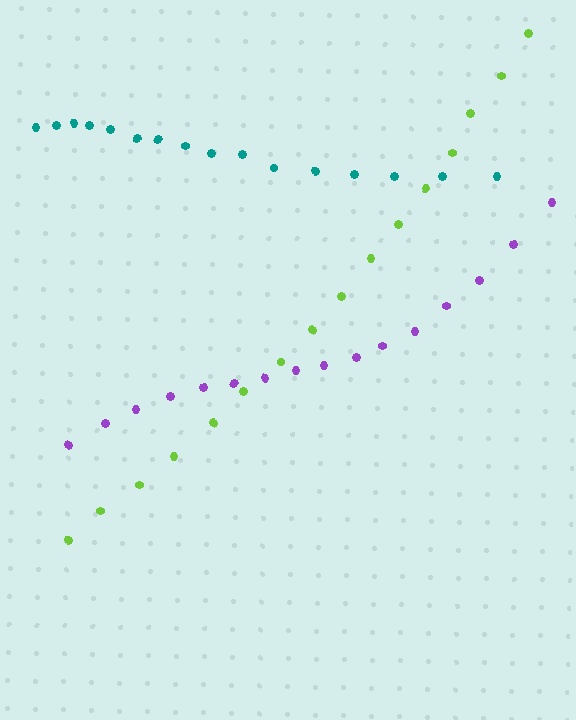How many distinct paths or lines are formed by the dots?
There are 3 distinct paths.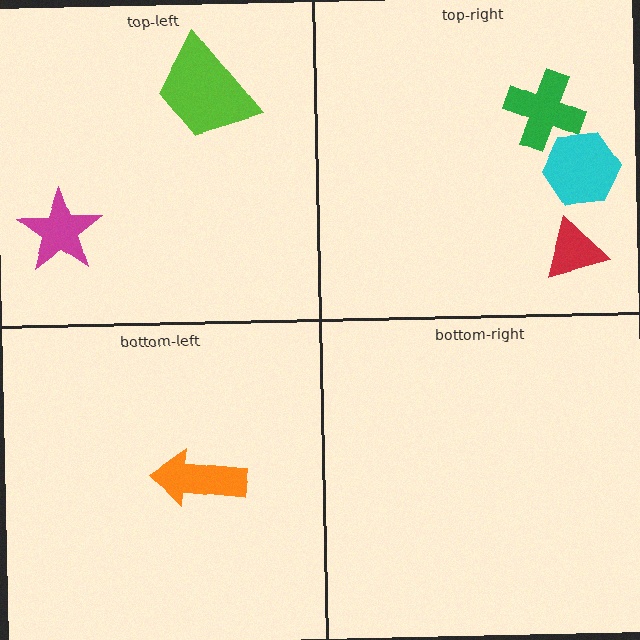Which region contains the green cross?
The top-right region.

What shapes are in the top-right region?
The green cross, the cyan hexagon, the red triangle.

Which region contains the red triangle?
The top-right region.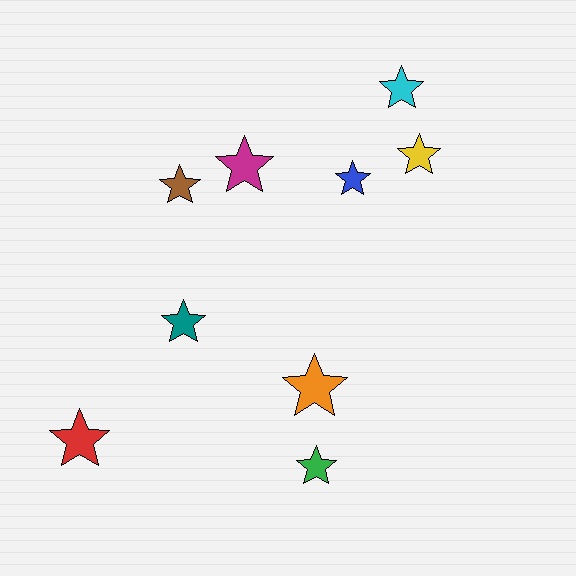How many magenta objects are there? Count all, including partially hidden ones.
There is 1 magenta object.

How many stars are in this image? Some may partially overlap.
There are 9 stars.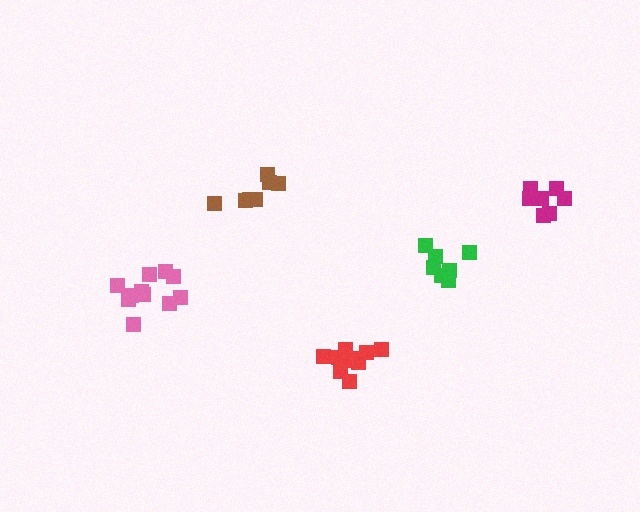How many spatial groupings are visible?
There are 5 spatial groupings.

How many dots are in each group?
Group 1: 7 dots, Group 2: 7 dots, Group 3: 11 dots, Group 4: 7 dots, Group 5: 11 dots (43 total).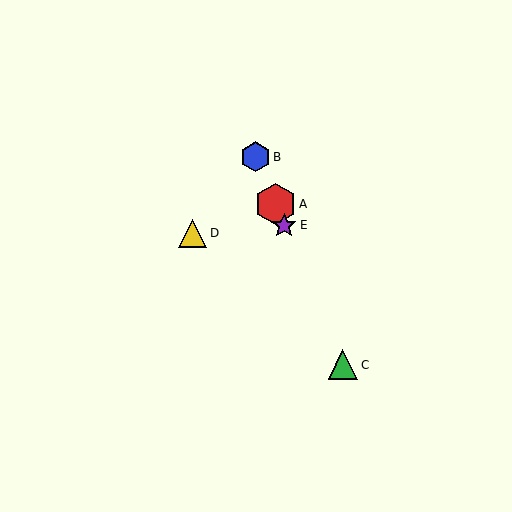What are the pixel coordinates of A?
Object A is at (275, 204).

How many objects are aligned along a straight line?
4 objects (A, B, C, E) are aligned along a straight line.